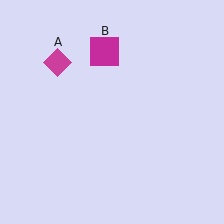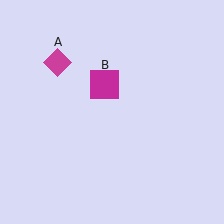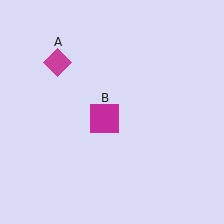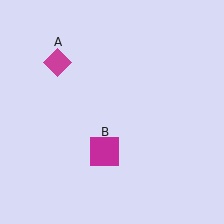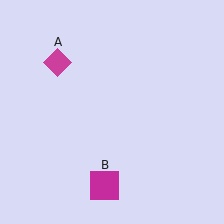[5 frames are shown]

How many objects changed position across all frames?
1 object changed position: magenta square (object B).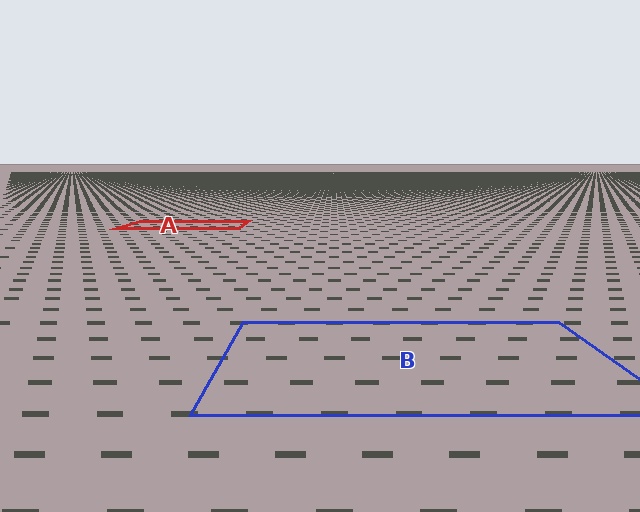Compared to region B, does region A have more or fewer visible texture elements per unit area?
Region A has more texture elements per unit area — they are packed more densely because it is farther away.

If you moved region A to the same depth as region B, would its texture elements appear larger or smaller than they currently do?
They would appear larger. At a closer depth, the same texture elements are projected at a bigger on-screen size.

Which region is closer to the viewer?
Region B is closer. The texture elements there are larger and more spread out.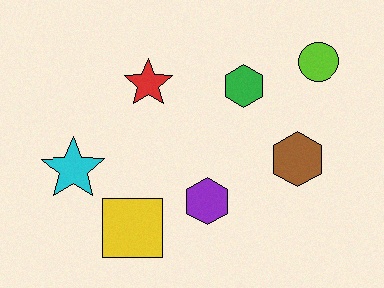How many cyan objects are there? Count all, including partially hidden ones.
There is 1 cyan object.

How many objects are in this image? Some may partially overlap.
There are 7 objects.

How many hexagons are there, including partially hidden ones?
There are 3 hexagons.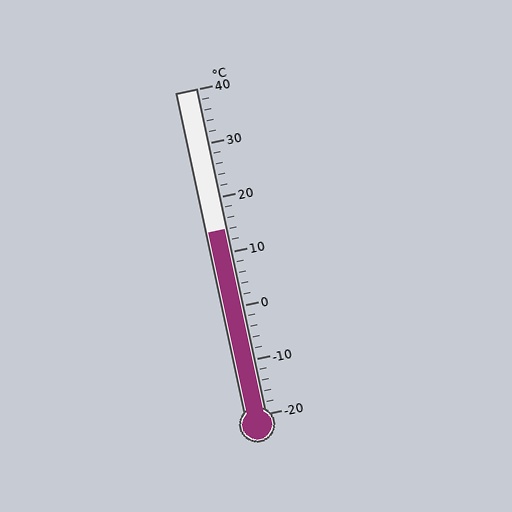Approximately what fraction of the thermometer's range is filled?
The thermometer is filled to approximately 55% of its range.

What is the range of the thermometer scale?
The thermometer scale ranges from -20°C to 40°C.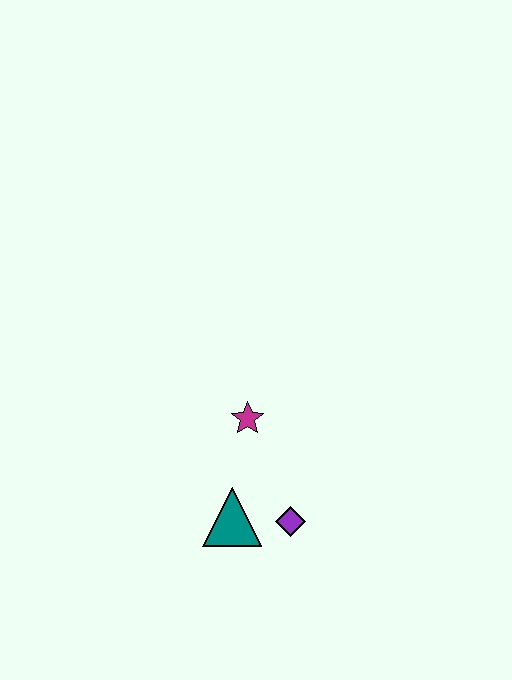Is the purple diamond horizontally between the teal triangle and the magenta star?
No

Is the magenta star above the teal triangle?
Yes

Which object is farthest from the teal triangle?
The magenta star is farthest from the teal triangle.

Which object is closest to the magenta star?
The teal triangle is closest to the magenta star.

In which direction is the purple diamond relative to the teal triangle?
The purple diamond is to the right of the teal triangle.